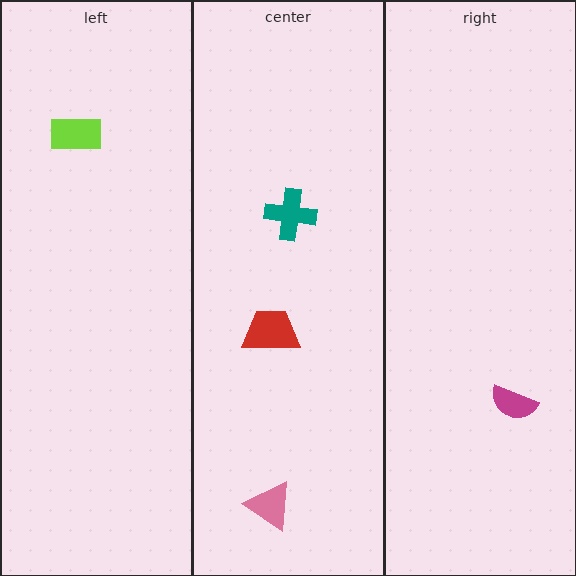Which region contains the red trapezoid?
The center region.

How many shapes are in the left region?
1.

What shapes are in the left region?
The lime rectangle.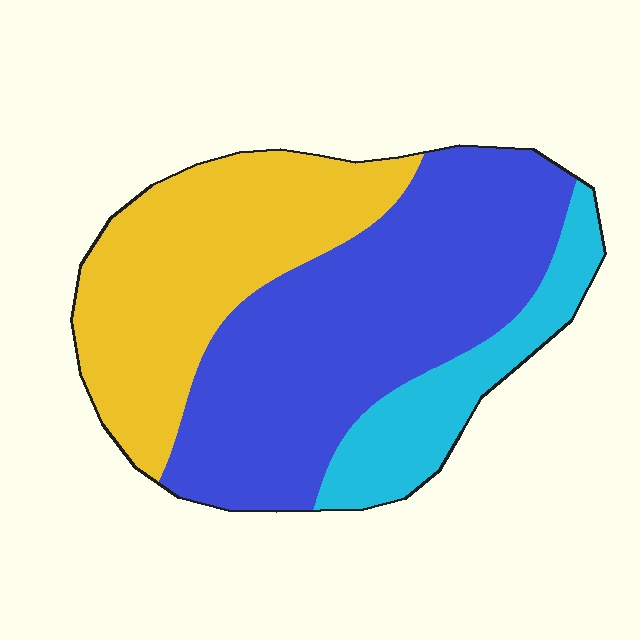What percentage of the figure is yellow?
Yellow covers around 35% of the figure.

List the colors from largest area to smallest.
From largest to smallest: blue, yellow, cyan.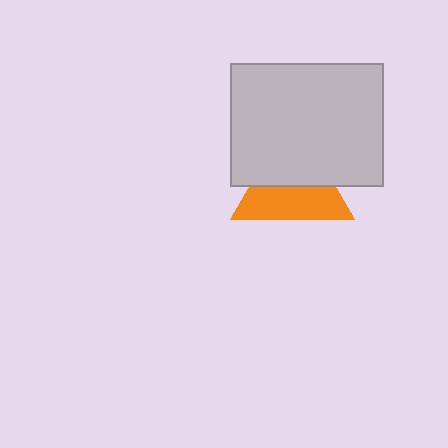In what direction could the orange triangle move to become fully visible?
The orange triangle could move down. That would shift it out from behind the light gray rectangle entirely.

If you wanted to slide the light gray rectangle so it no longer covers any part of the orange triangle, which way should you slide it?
Slide it up — that is the most direct way to separate the two shapes.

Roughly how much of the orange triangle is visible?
About half of it is visible (roughly 51%).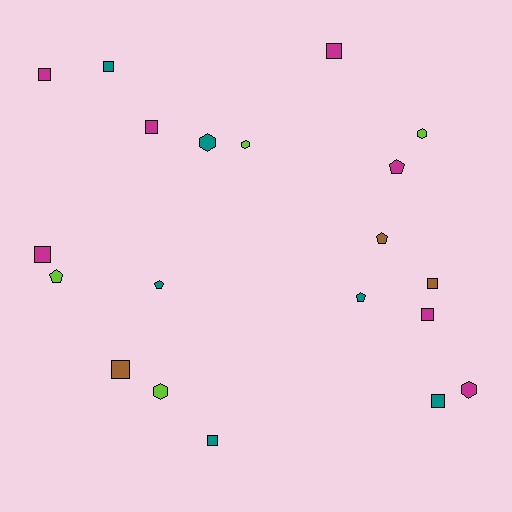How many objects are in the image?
There are 20 objects.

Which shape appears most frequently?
Square, with 10 objects.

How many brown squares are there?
There are 2 brown squares.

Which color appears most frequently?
Magenta, with 7 objects.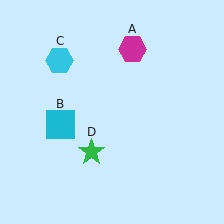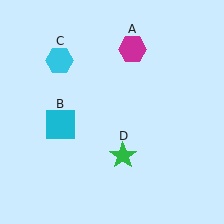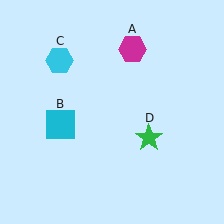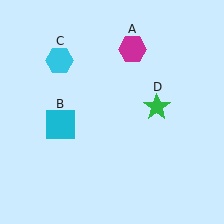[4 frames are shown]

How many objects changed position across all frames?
1 object changed position: green star (object D).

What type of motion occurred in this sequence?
The green star (object D) rotated counterclockwise around the center of the scene.